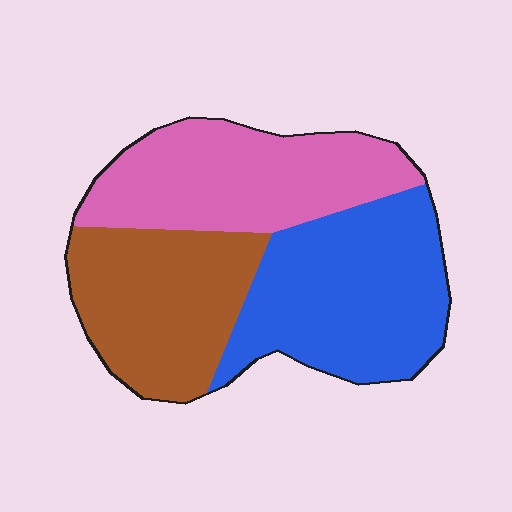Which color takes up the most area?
Blue, at roughly 35%.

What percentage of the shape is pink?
Pink takes up between a sixth and a third of the shape.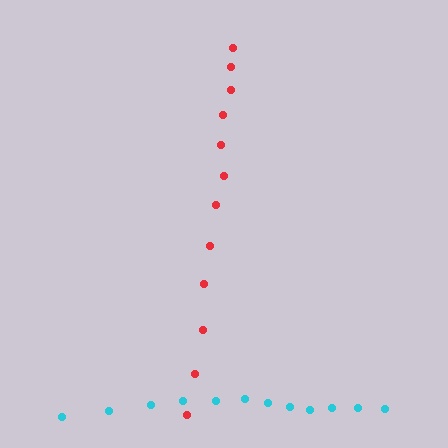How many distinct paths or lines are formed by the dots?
There are 2 distinct paths.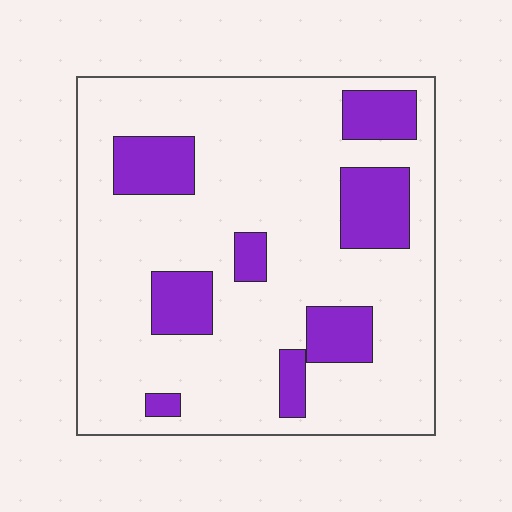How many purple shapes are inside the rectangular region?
8.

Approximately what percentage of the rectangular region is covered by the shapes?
Approximately 20%.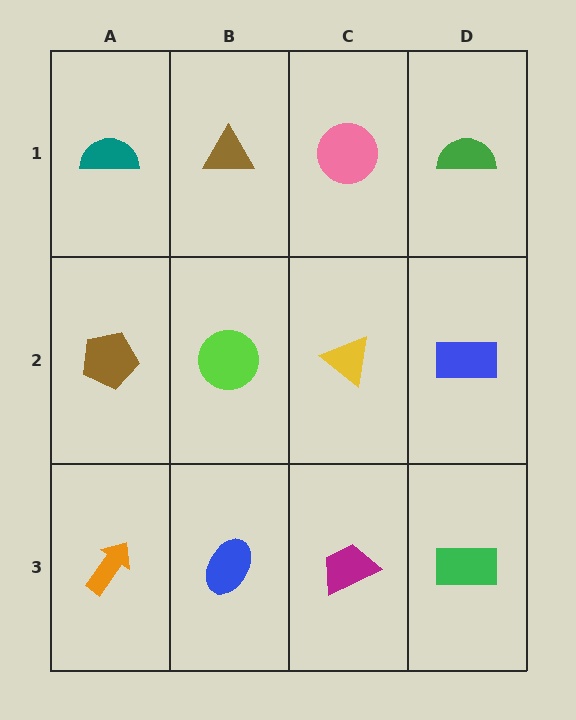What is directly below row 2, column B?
A blue ellipse.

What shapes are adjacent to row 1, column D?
A blue rectangle (row 2, column D), a pink circle (row 1, column C).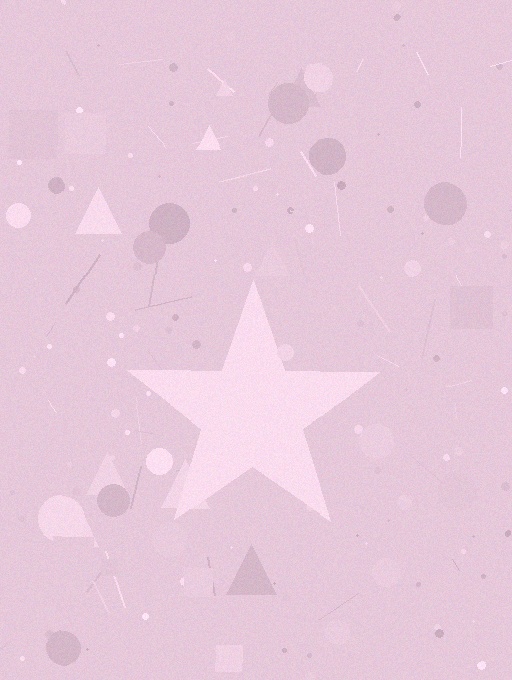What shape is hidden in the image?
A star is hidden in the image.